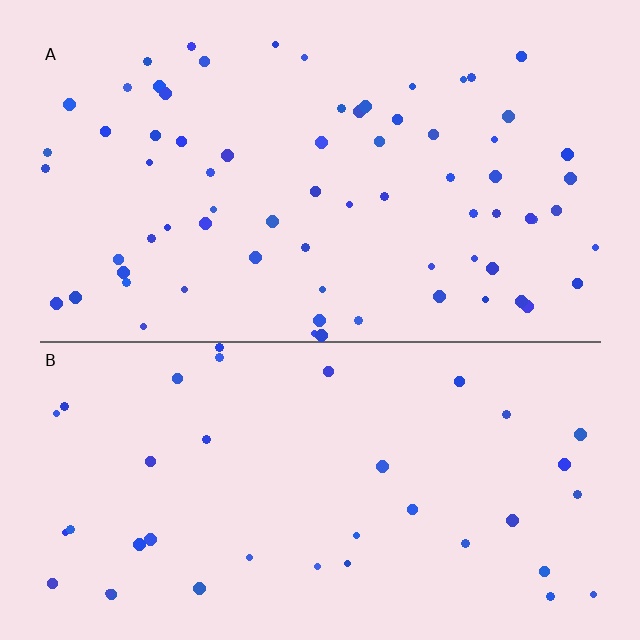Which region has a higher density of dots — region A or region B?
A (the top).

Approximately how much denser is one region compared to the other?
Approximately 1.9× — region A over region B.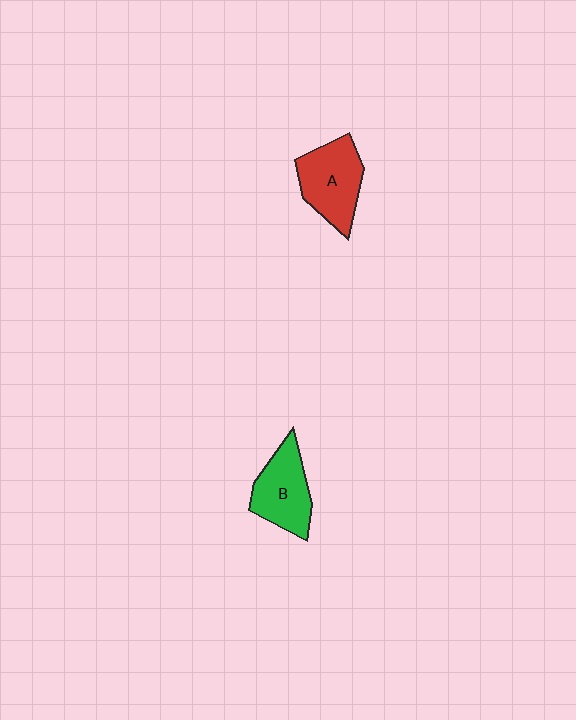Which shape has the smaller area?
Shape B (green).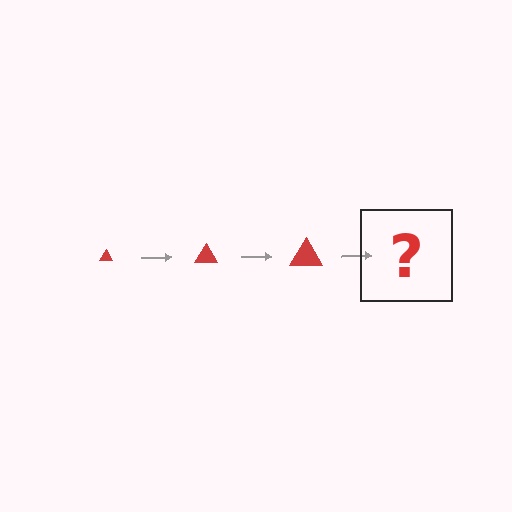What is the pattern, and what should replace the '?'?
The pattern is that the triangle gets progressively larger each step. The '?' should be a red triangle, larger than the previous one.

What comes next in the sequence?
The next element should be a red triangle, larger than the previous one.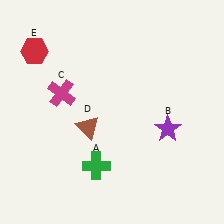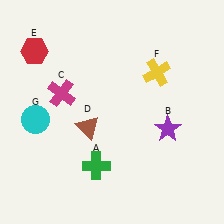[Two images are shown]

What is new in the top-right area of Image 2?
A yellow cross (F) was added in the top-right area of Image 2.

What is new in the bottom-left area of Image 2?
A cyan circle (G) was added in the bottom-left area of Image 2.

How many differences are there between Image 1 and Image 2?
There are 2 differences between the two images.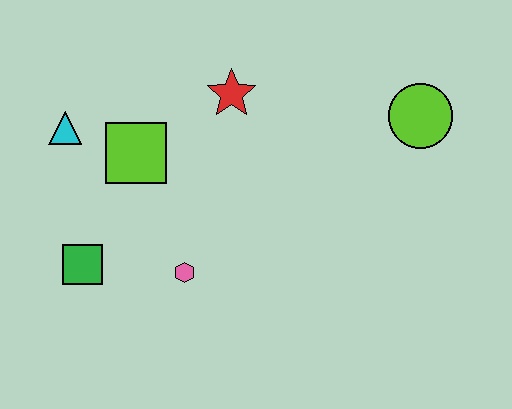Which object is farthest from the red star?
The green square is farthest from the red star.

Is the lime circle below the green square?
No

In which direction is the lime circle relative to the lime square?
The lime circle is to the right of the lime square.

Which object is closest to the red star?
The lime square is closest to the red star.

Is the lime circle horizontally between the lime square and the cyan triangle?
No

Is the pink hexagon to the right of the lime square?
Yes